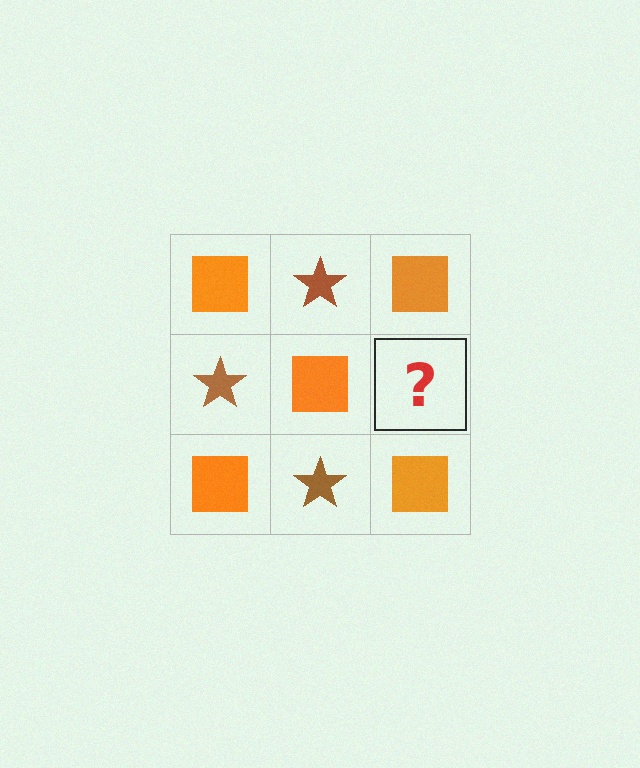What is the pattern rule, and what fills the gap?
The rule is that it alternates orange square and brown star in a checkerboard pattern. The gap should be filled with a brown star.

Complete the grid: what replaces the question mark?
The question mark should be replaced with a brown star.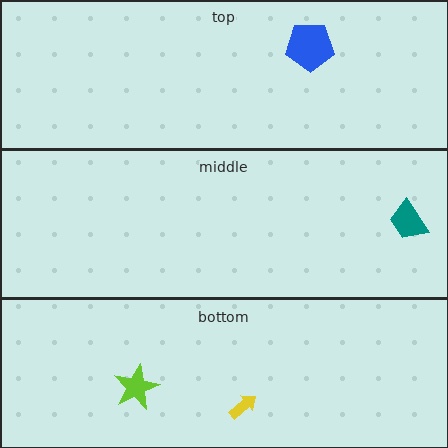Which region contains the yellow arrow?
The bottom region.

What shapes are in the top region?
The blue pentagon.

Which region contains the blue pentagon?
The top region.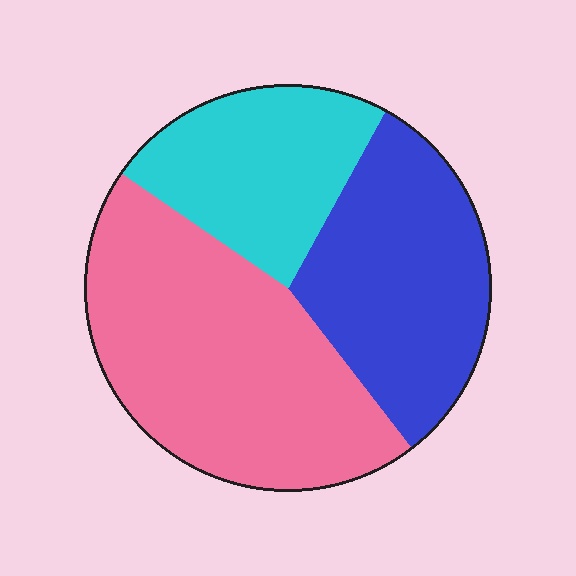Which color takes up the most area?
Pink, at roughly 45%.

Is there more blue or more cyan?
Blue.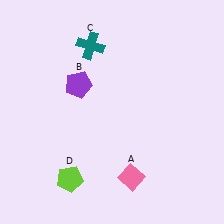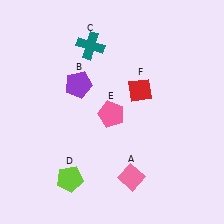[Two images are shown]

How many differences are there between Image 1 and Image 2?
There are 2 differences between the two images.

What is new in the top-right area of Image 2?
A red diamond (F) was added in the top-right area of Image 2.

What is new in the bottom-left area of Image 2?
A pink pentagon (E) was added in the bottom-left area of Image 2.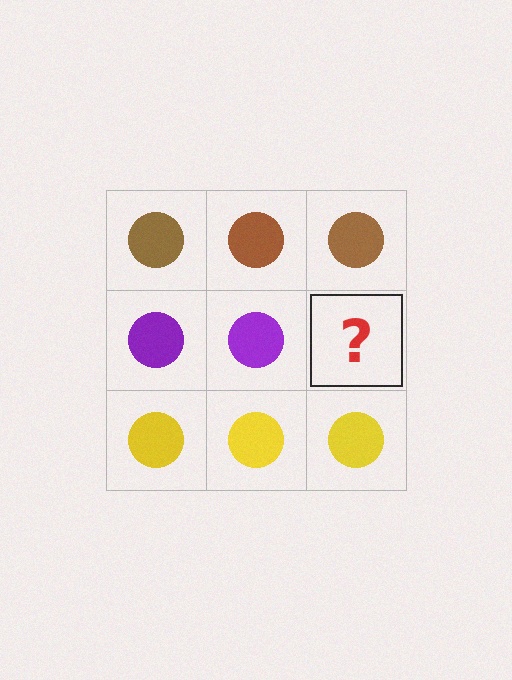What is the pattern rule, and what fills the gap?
The rule is that each row has a consistent color. The gap should be filled with a purple circle.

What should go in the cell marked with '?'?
The missing cell should contain a purple circle.